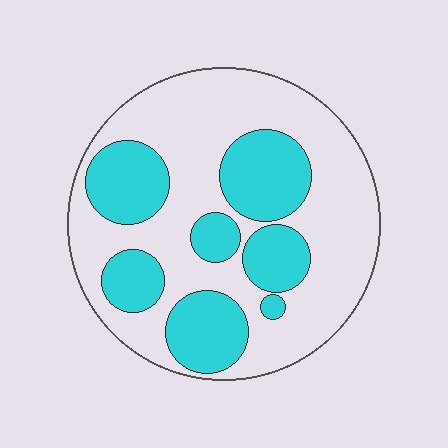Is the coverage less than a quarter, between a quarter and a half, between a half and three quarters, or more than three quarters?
Between a quarter and a half.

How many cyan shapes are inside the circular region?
7.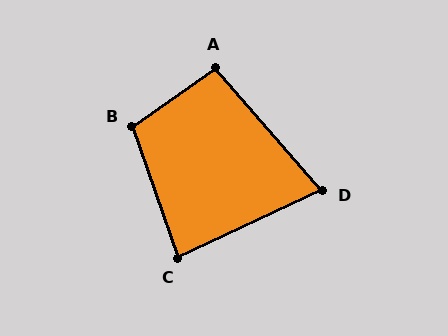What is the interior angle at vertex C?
Approximately 84 degrees (acute).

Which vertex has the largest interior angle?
B, at approximately 106 degrees.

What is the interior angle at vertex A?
Approximately 96 degrees (obtuse).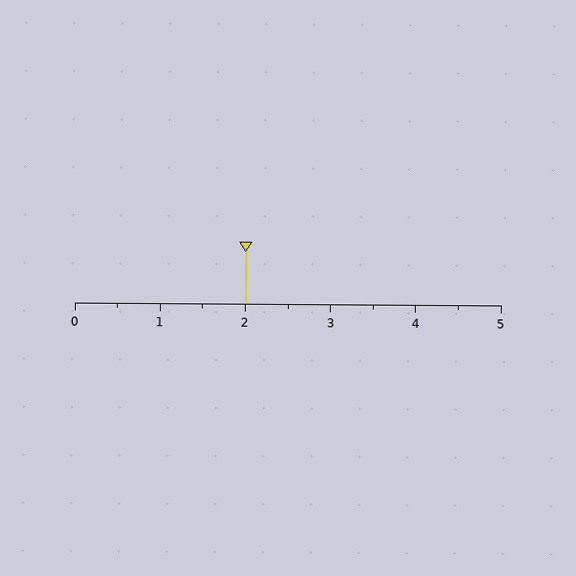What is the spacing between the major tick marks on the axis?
The major ticks are spaced 1 apart.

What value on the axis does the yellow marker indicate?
The marker indicates approximately 2.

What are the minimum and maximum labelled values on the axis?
The axis runs from 0 to 5.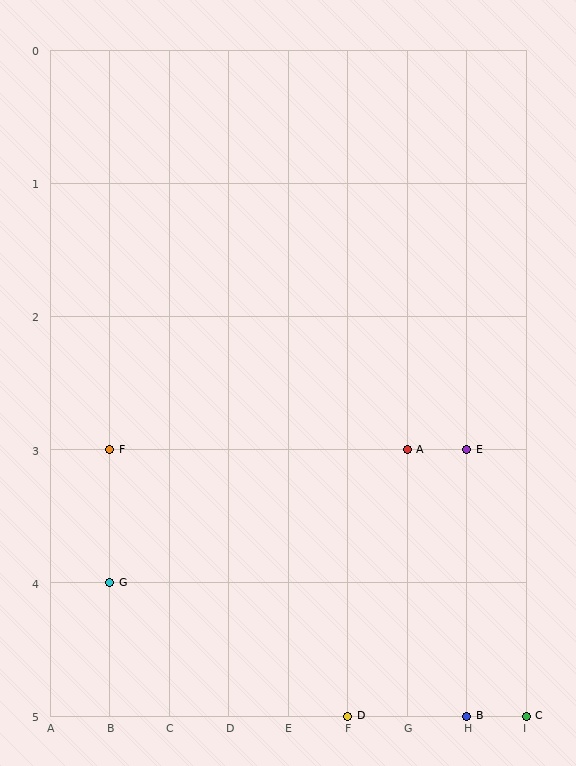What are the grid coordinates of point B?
Point B is at grid coordinates (H, 5).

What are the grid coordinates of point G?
Point G is at grid coordinates (B, 4).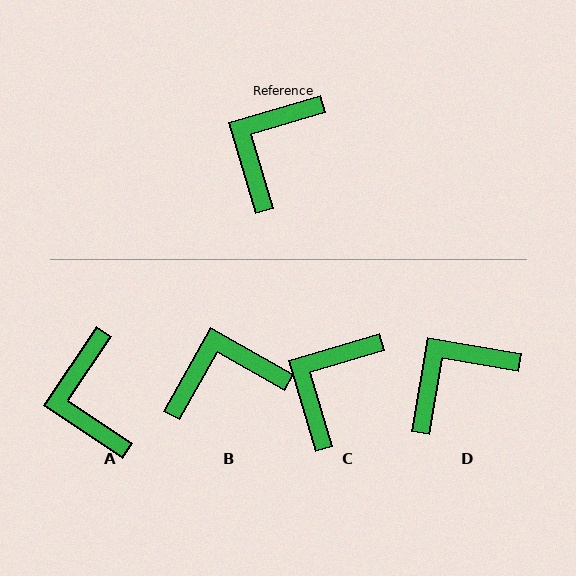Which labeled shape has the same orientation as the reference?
C.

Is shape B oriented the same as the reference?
No, it is off by about 46 degrees.